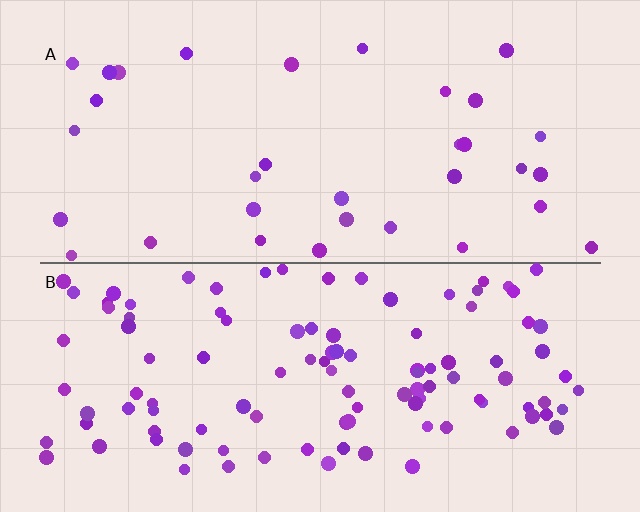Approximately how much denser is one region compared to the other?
Approximately 3.3× — region B over region A.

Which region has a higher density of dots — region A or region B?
B (the bottom).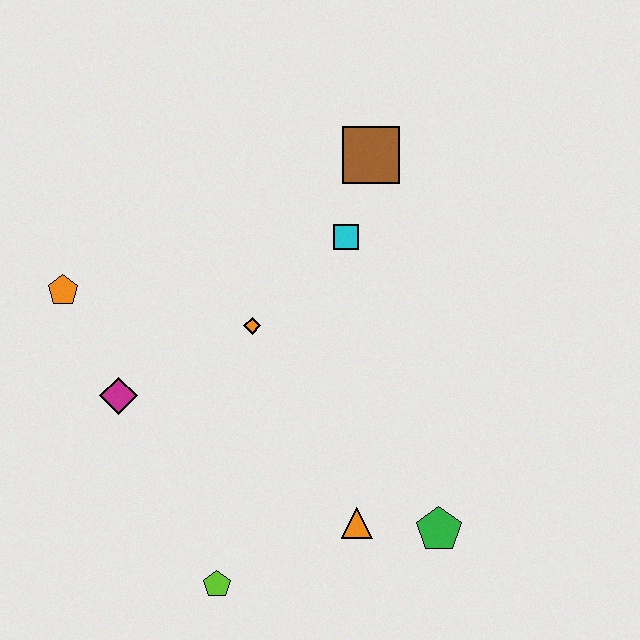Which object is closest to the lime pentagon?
The orange triangle is closest to the lime pentagon.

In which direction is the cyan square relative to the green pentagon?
The cyan square is above the green pentagon.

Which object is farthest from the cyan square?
The lime pentagon is farthest from the cyan square.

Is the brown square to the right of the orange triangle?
Yes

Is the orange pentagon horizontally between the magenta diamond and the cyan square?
No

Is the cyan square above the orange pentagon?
Yes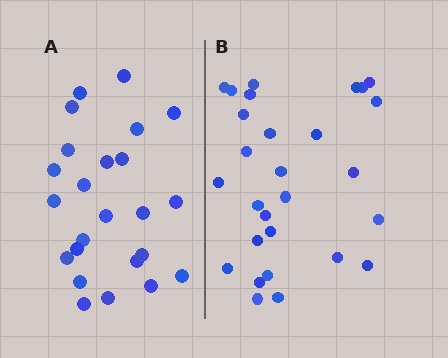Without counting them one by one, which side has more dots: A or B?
Region B (the right region) has more dots.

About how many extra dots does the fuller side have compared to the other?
Region B has about 4 more dots than region A.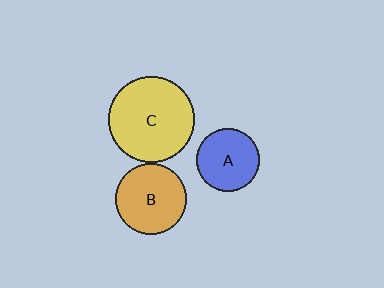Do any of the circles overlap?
No, none of the circles overlap.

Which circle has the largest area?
Circle C (yellow).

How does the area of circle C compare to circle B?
Approximately 1.5 times.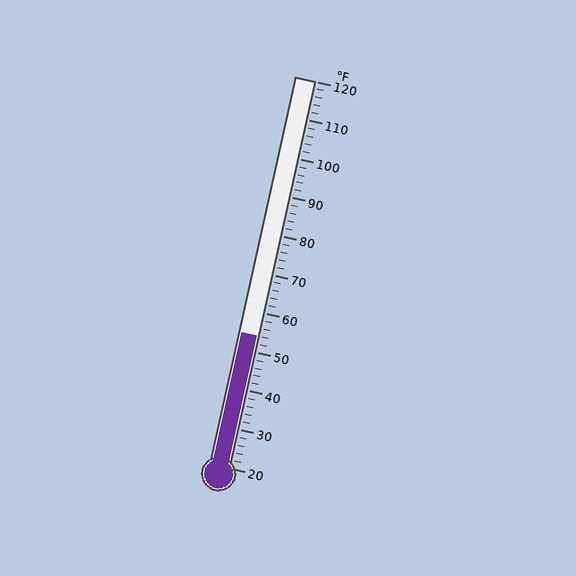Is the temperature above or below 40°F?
The temperature is above 40°F.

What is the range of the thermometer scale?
The thermometer scale ranges from 20°F to 120°F.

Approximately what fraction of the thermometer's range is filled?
The thermometer is filled to approximately 35% of its range.